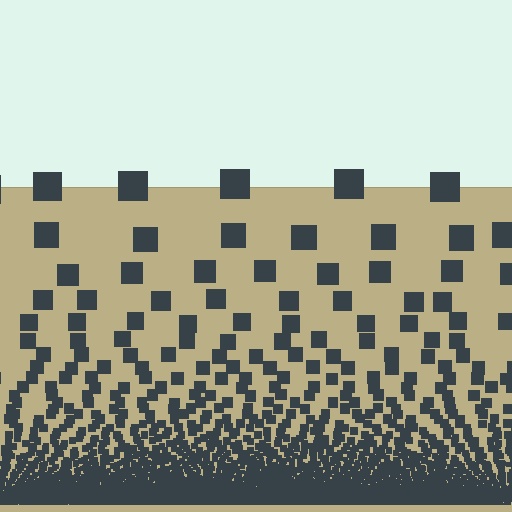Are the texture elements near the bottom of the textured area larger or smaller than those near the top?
Smaller. The gradient is inverted — elements near the bottom are smaller and denser.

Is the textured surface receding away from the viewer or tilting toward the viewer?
The surface appears to tilt toward the viewer. Texture elements get larger and sparser toward the top.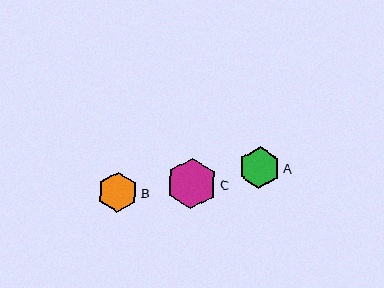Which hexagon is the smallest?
Hexagon B is the smallest with a size of approximately 40 pixels.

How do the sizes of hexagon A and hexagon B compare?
Hexagon A and hexagon B are approximately the same size.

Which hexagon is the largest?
Hexagon C is the largest with a size of approximately 50 pixels.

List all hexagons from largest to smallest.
From largest to smallest: C, A, B.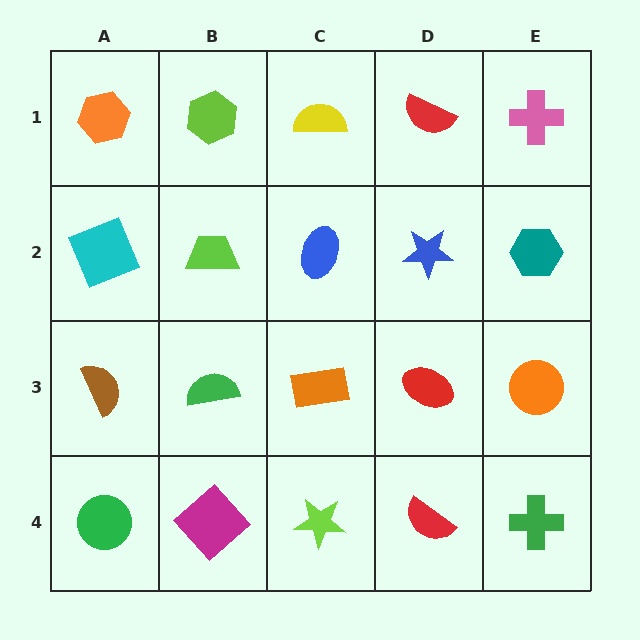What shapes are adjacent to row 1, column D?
A blue star (row 2, column D), a yellow semicircle (row 1, column C), a pink cross (row 1, column E).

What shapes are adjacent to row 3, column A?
A cyan square (row 2, column A), a green circle (row 4, column A), a green semicircle (row 3, column B).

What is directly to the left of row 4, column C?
A magenta diamond.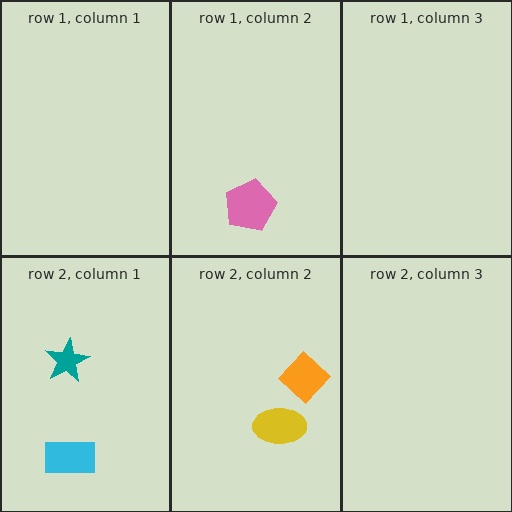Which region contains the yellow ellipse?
The row 2, column 2 region.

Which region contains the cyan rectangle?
The row 2, column 1 region.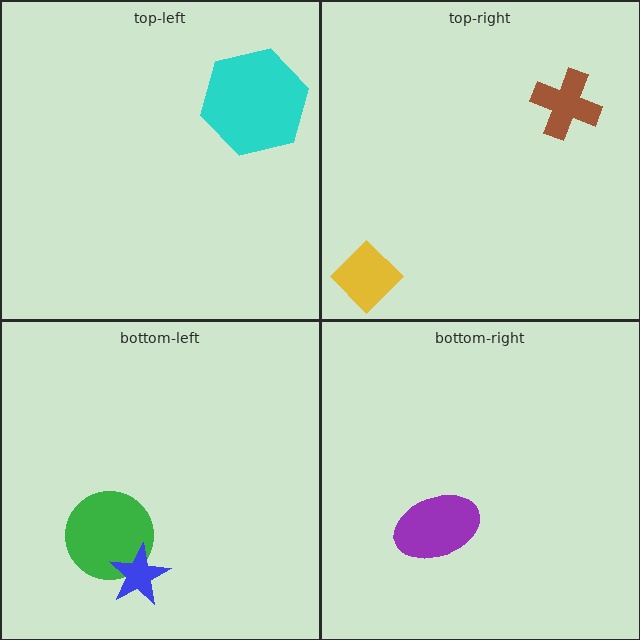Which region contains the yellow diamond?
The top-right region.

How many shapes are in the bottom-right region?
1.